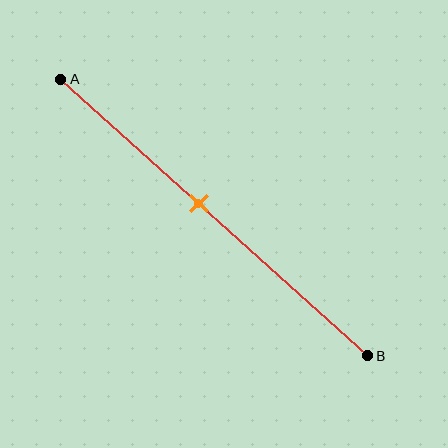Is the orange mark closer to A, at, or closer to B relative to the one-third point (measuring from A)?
The orange mark is closer to point B than the one-third point of segment AB.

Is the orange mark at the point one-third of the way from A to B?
No, the mark is at about 45% from A, not at the 33% one-third point.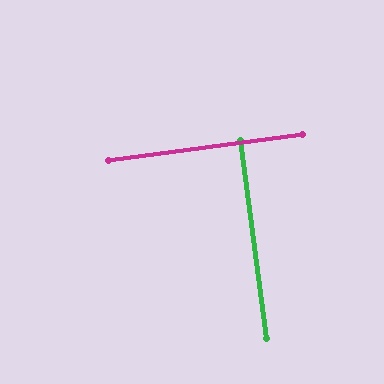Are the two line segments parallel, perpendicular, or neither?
Perpendicular — they meet at approximately 90°.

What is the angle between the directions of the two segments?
Approximately 90 degrees.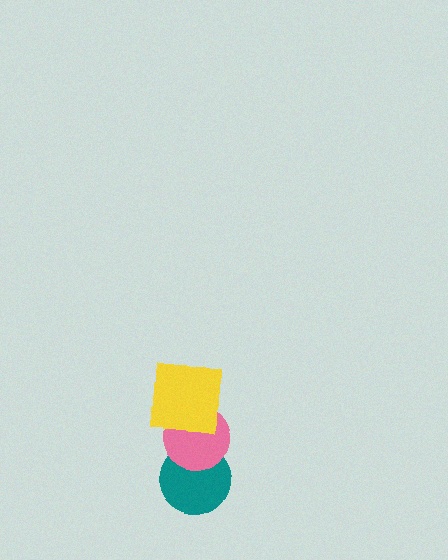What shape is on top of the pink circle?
The yellow square is on top of the pink circle.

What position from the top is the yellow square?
The yellow square is 1st from the top.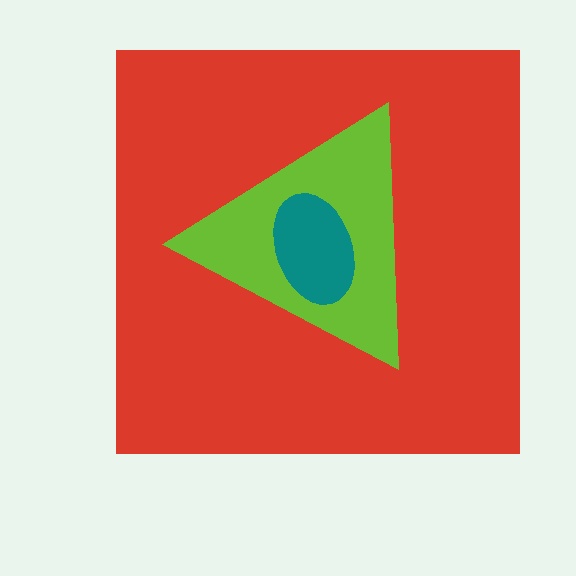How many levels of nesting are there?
3.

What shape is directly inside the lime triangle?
The teal ellipse.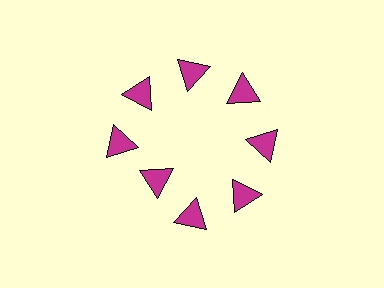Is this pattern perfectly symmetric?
No. The 8 magenta triangles are arranged in a ring, but one element near the 8 o'clock position is pulled inward toward the center, breaking the 8-fold rotational symmetry.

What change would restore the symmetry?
The symmetry would be restored by moving it outward, back onto the ring so that all 8 triangles sit at equal angles and equal distance from the center.